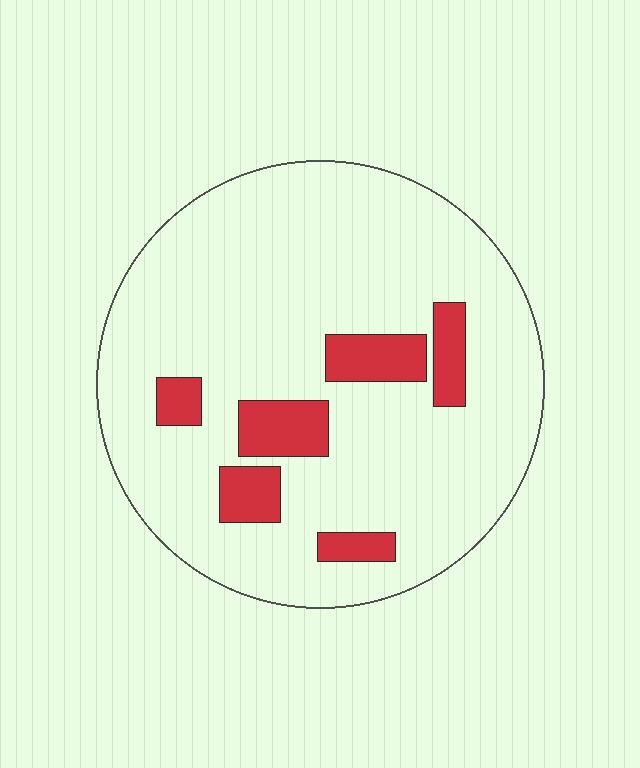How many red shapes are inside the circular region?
6.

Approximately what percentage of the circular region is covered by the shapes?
Approximately 15%.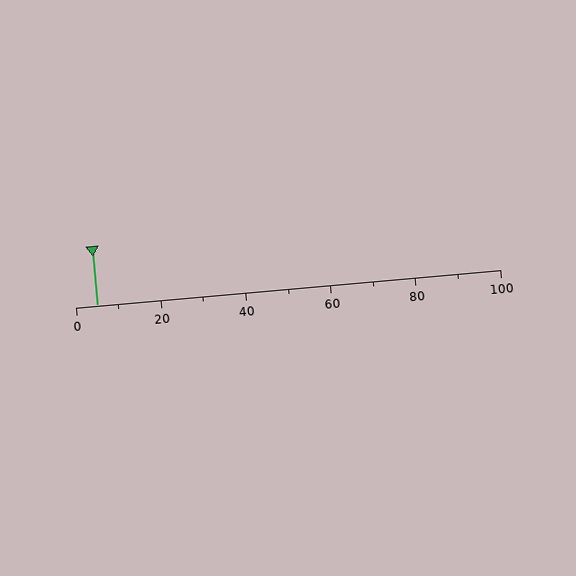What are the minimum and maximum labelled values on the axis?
The axis runs from 0 to 100.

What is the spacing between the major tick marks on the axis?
The major ticks are spaced 20 apart.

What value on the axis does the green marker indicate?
The marker indicates approximately 5.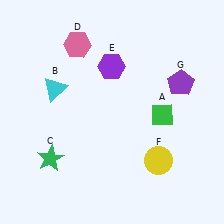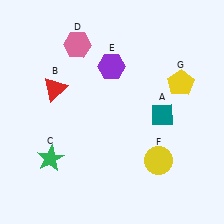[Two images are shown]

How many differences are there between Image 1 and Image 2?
There are 3 differences between the two images.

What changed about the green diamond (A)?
In Image 1, A is green. In Image 2, it changed to teal.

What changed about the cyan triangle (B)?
In Image 1, B is cyan. In Image 2, it changed to red.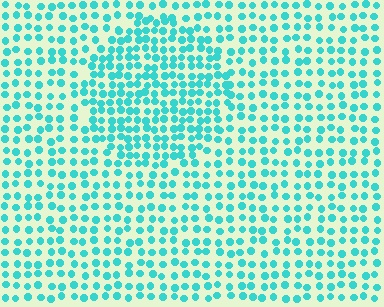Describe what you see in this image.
The image contains small cyan elements arranged at two different densities. A circle-shaped region is visible where the elements are more densely packed than the surrounding area.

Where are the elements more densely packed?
The elements are more densely packed inside the circle boundary.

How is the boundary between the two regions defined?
The boundary is defined by a change in element density (approximately 1.6x ratio). All elements are the same color, size, and shape.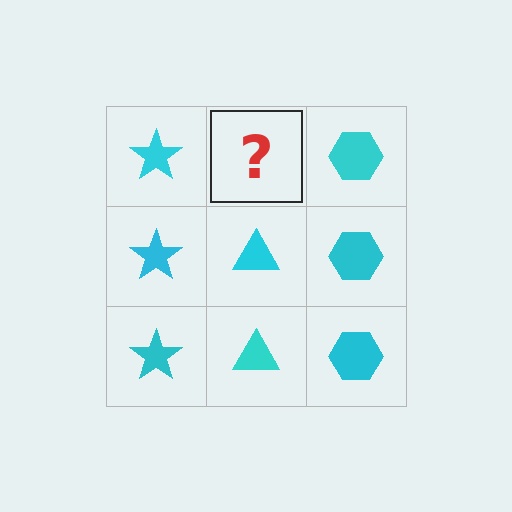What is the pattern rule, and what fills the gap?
The rule is that each column has a consistent shape. The gap should be filled with a cyan triangle.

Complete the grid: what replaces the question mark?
The question mark should be replaced with a cyan triangle.